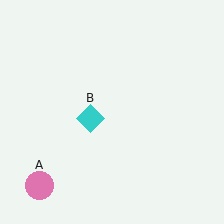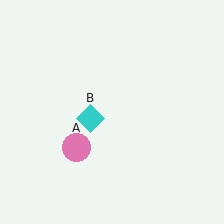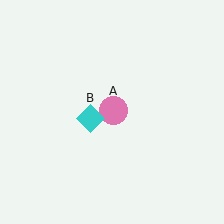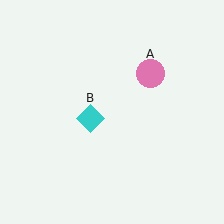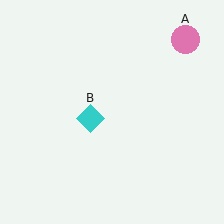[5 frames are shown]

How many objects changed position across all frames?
1 object changed position: pink circle (object A).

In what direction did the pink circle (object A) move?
The pink circle (object A) moved up and to the right.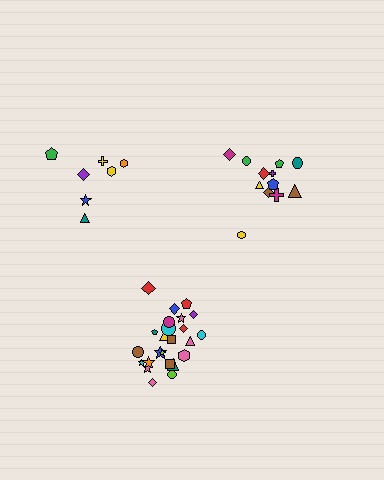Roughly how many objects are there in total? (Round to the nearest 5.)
Roughly 45 objects in total.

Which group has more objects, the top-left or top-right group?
The top-right group.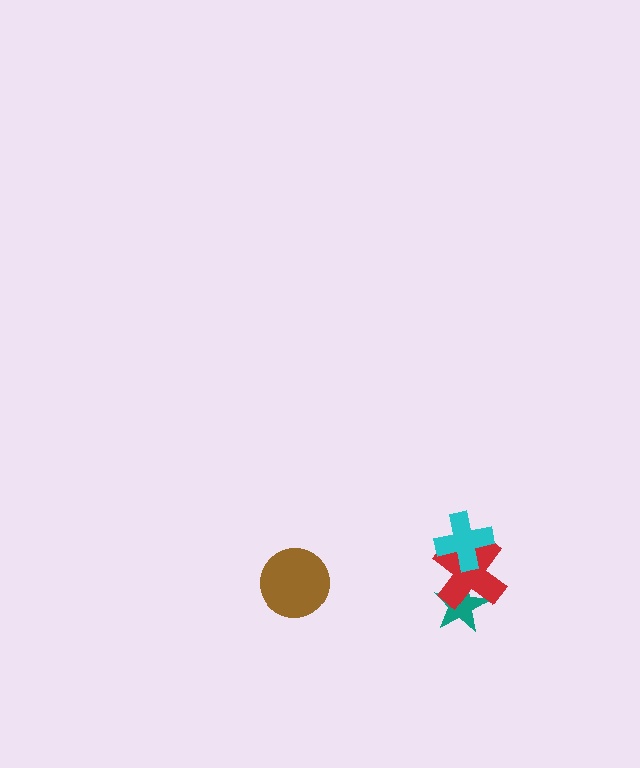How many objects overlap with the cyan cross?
1 object overlaps with the cyan cross.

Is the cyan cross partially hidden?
No, no other shape covers it.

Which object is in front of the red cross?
The cyan cross is in front of the red cross.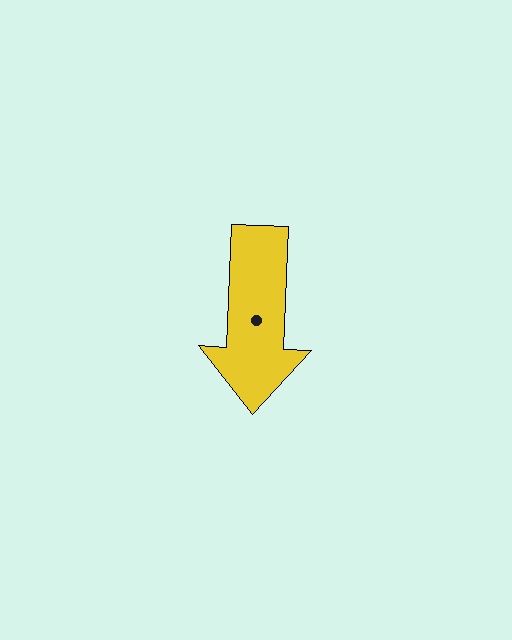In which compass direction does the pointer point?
South.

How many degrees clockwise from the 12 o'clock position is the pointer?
Approximately 182 degrees.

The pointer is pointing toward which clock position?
Roughly 6 o'clock.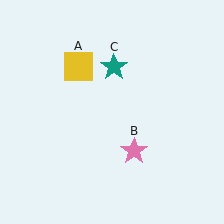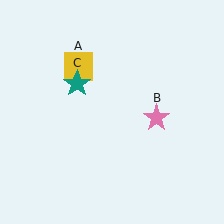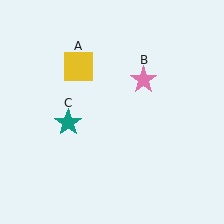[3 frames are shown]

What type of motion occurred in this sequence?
The pink star (object B), teal star (object C) rotated counterclockwise around the center of the scene.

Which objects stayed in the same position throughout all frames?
Yellow square (object A) remained stationary.